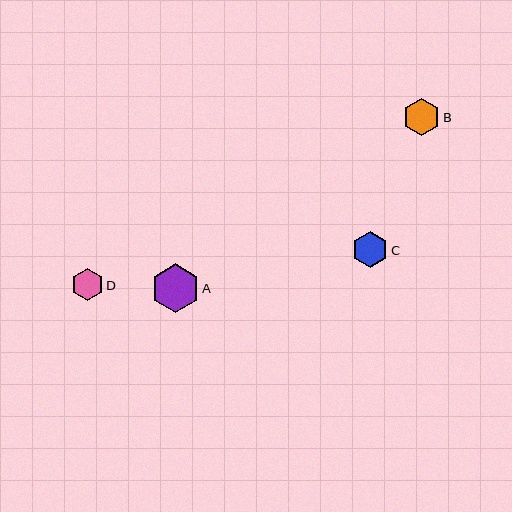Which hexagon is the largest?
Hexagon A is the largest with a size of approximately 49 pixels.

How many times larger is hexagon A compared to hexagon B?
Hexagon A is approximately 1.3 times the size of hexagon B.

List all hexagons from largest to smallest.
From largest to smallest: A, B, C, D.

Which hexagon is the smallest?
Hexagon D is the smallest with a size of approximately 32 pixels.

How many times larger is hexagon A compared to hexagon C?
Hexagon A is approximately 1.4 times the size of hexagon C.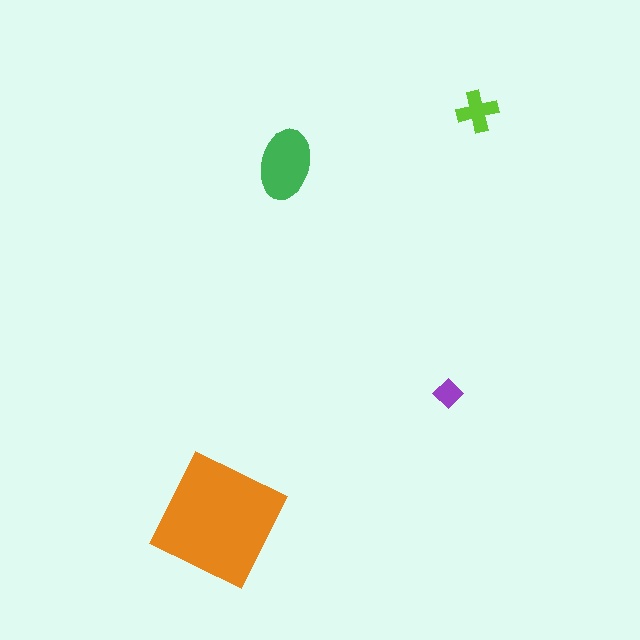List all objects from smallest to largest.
The purple diamond, the lime cross, the green ellipse, the orange square.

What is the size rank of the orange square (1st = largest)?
1st.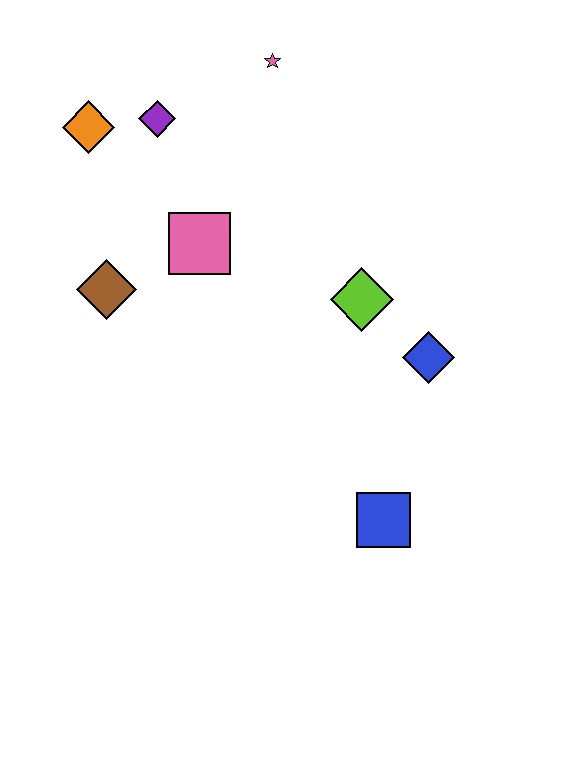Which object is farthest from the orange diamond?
The blue square is farthest from the orange diamond.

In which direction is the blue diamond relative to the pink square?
The blue diamond is to the right of the pink square.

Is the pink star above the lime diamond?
Yes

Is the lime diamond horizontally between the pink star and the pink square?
No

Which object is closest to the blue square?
The blue diamond is closest to the blue square.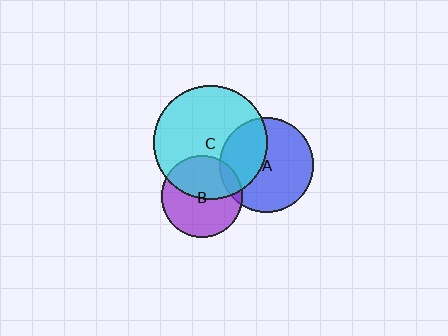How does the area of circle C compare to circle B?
Approximately 1.9 times.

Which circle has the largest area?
Circle C (cyan).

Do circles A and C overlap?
Yes.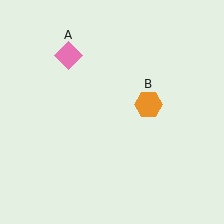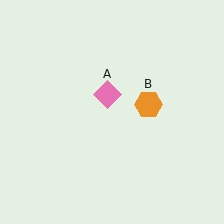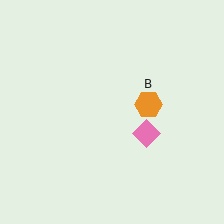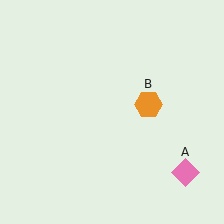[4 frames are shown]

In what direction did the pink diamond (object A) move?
The pink diamond (object A) moved down and to the right.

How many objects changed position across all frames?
1 object changed position: pink diamond (object A).